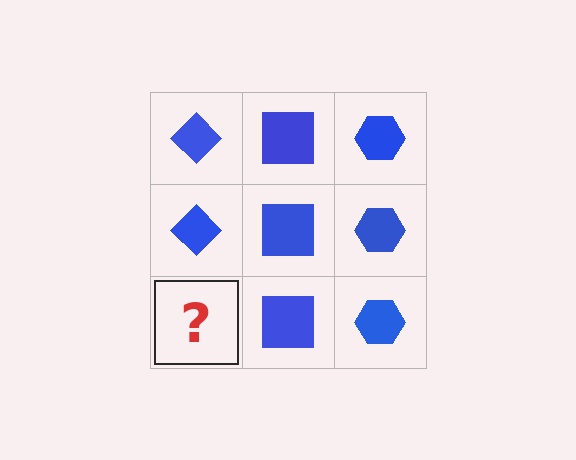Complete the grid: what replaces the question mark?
The question mark should be replaced with a blue diamond.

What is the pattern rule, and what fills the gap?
The rule is that each column has a consistent shape. The gap should be filled with a blue diamond.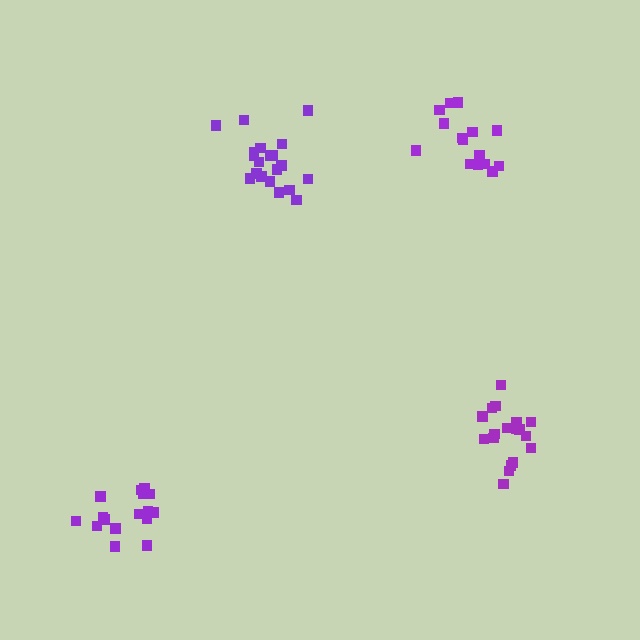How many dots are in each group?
Group 1: 20 dots, Group 2: 18 dots, Group 3: 16 dots, Group 4: 15 dots (69 total).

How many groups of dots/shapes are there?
There are 4 groups.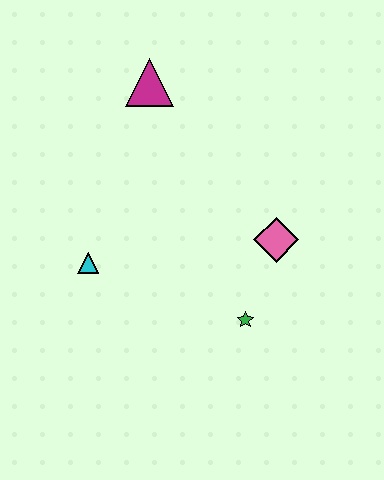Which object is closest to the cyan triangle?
The green star is closest to the cyan triangle.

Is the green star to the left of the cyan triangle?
No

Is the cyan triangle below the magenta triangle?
Yes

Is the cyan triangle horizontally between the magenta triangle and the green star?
No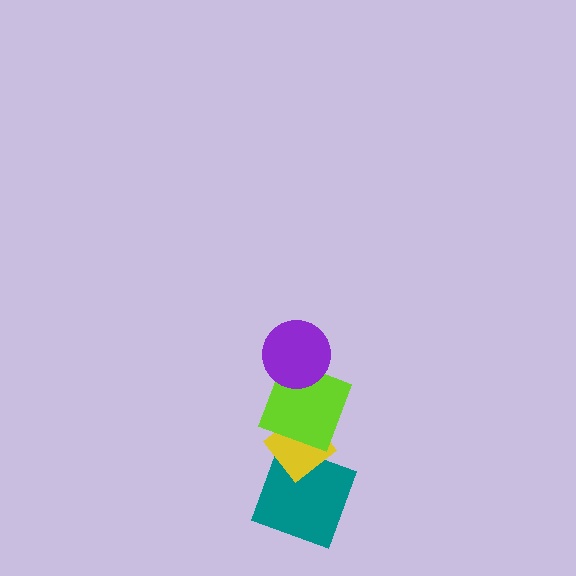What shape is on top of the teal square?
The yellow diamond is on top of the teal square.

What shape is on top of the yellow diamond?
The lime square is on top of the yellow diamond.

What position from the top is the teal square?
The teal square is 4th from the top.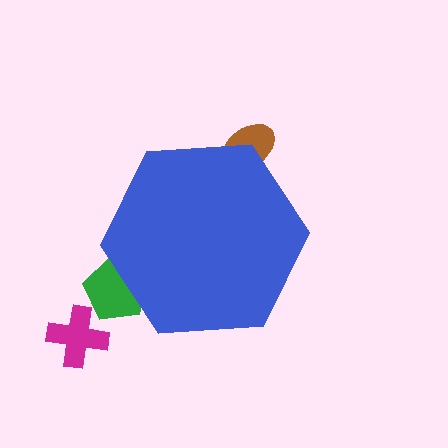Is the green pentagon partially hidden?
Yes, the green pentagon is partially hidden behind the blue hexagon.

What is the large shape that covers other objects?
A blue hexagon.